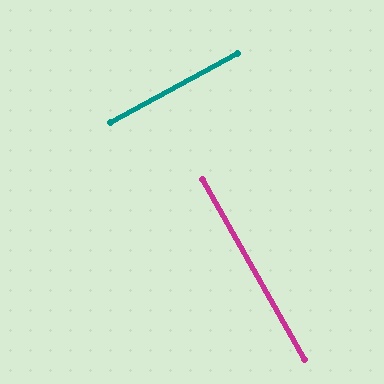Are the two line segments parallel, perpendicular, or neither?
Perpendicular — they meet at approximately 89°.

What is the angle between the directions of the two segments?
Approximately 89 degrees.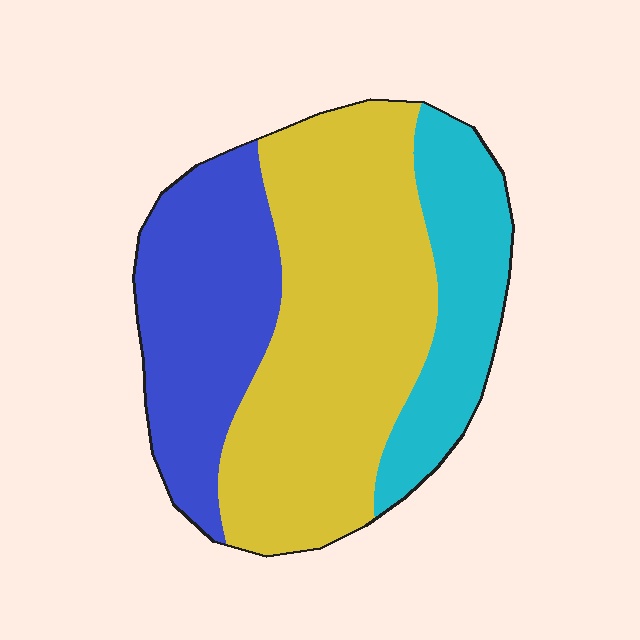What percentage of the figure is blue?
Blue takes up between a sixth and a third of the figure.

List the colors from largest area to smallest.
From largest to smallest: yellow, blue, cyan.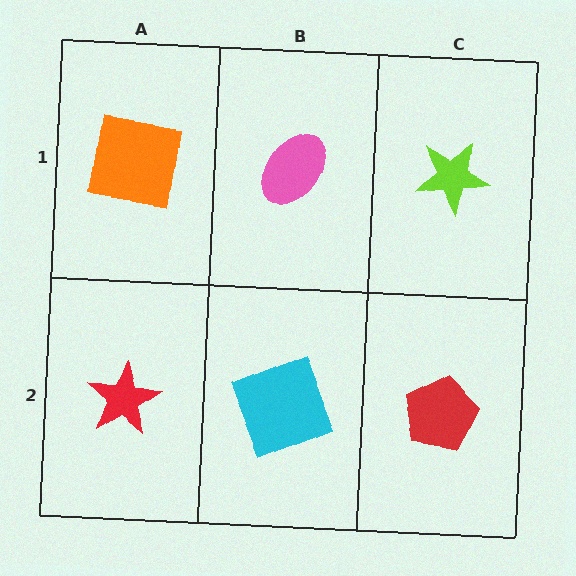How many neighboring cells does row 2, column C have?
2.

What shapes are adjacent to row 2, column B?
A pink ellipse (row 1, column B), a red star (row 2, column A), a red pentagon (row 2, column C).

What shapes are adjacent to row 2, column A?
An orange square (row 1, column A), a cyan square (row 2, column B).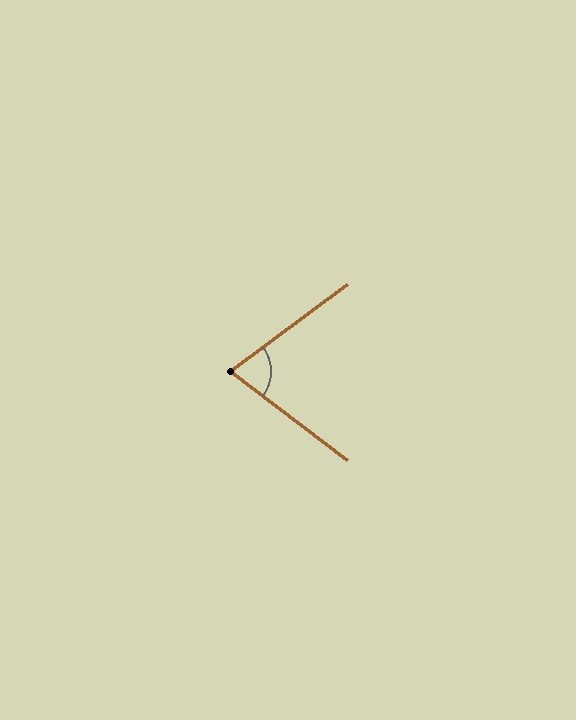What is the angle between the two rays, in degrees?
Approximately 74 degrees.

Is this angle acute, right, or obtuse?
It is acute.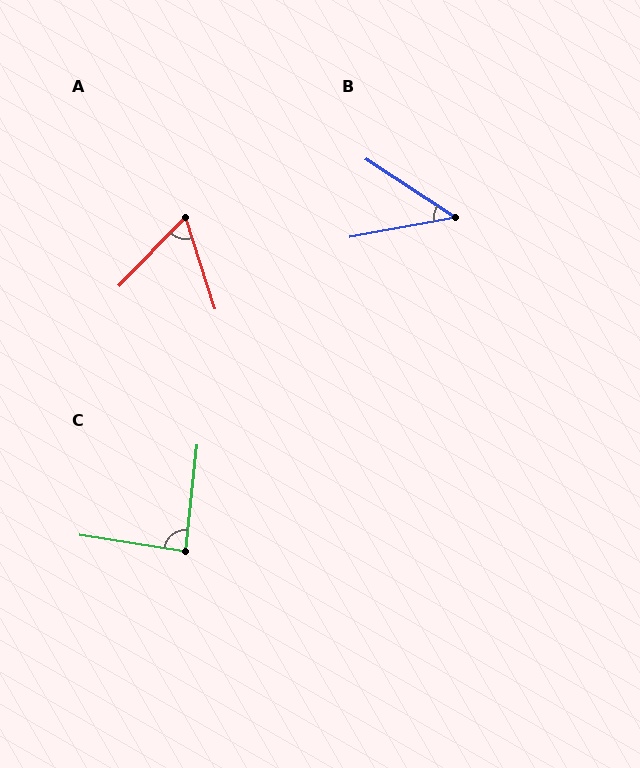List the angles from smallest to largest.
B (44°), A (62°), C (87°).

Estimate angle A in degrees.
Approximately 62 degrees.